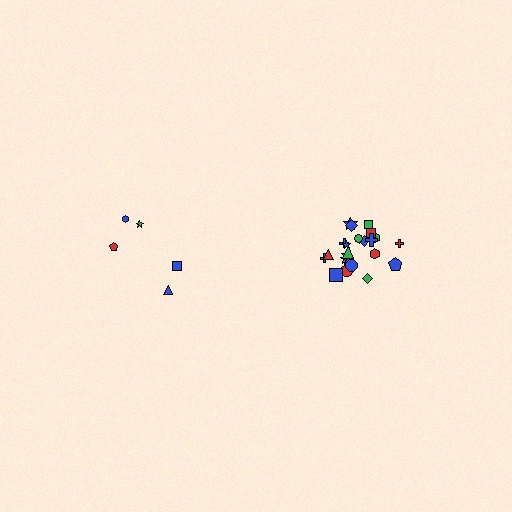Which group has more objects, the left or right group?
The right group.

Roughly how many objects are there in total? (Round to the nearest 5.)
Roughly 30 objects in total.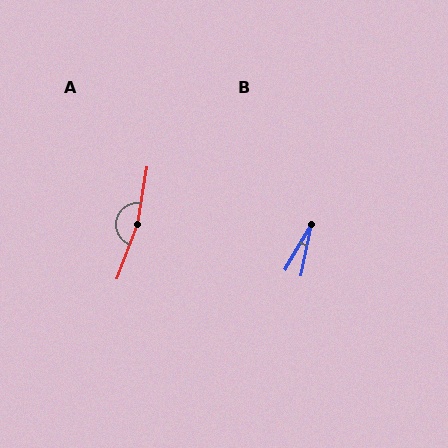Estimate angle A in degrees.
Approximately 169 degrees.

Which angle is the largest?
A, at approximately 169 degrees.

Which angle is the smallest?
B, at approximately 18 degrees.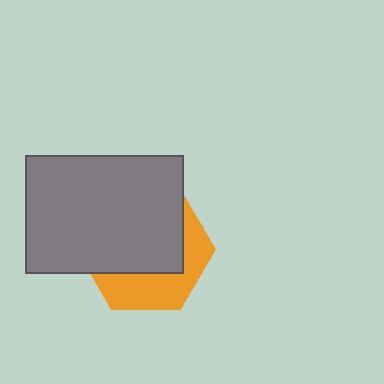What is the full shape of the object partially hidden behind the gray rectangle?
The partially hidden object is an orange hexagon.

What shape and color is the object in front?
The object in front is a gray rectangle.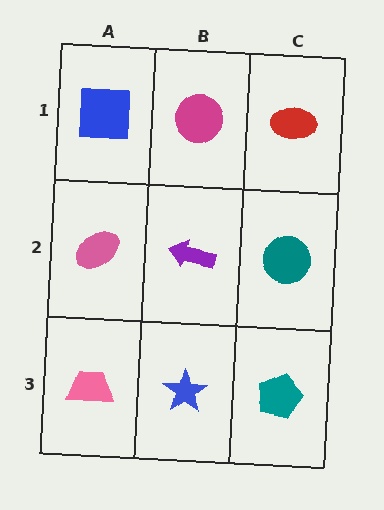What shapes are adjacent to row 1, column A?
A pink ellipse (row 2, column A), a magenta circle (row 1, column B).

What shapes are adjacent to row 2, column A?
A blue square (row 1, column A), a pink trapezoid (row 3, column A), a purple arrow (row 2, column B).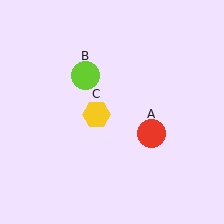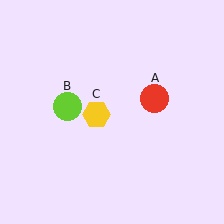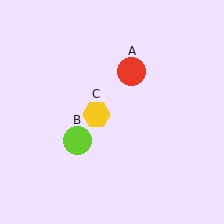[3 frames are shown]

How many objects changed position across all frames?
2 objects changed position: red circle (object A), lime circle (object B).